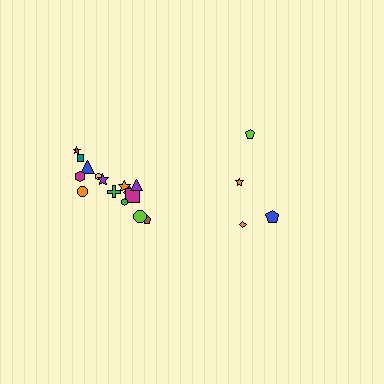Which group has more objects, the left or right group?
The left group.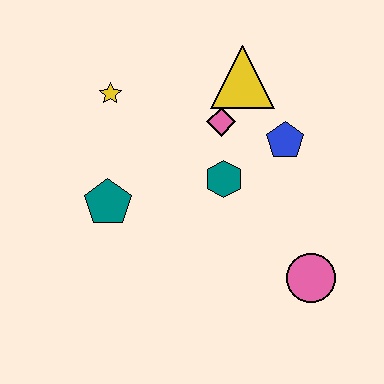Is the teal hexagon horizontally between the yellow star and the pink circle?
Yes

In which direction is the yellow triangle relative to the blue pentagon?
The yellow triangle is above the blue pentagon.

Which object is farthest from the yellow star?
The pink circle is farthest from the yellow star.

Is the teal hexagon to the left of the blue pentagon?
Yes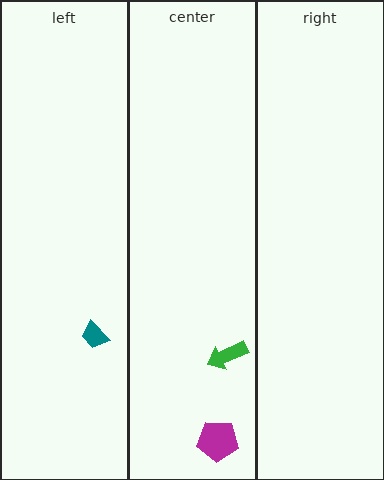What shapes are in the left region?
The teal trapezoid.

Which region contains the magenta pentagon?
The center region.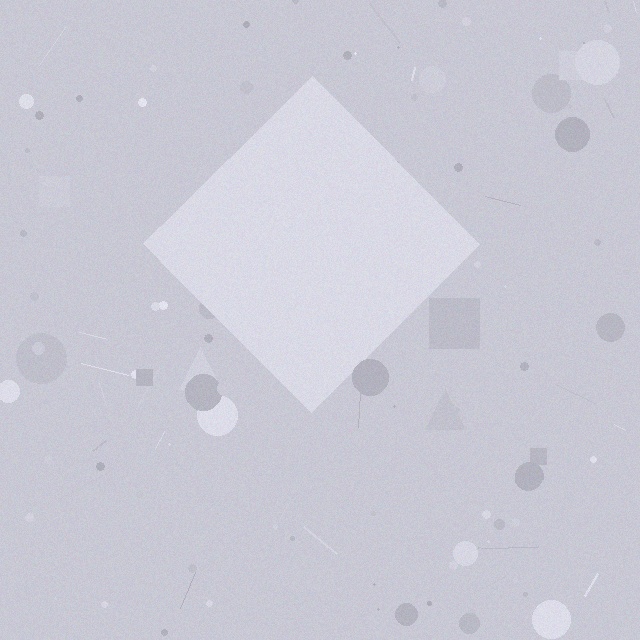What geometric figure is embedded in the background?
A diamond is embedded in the background.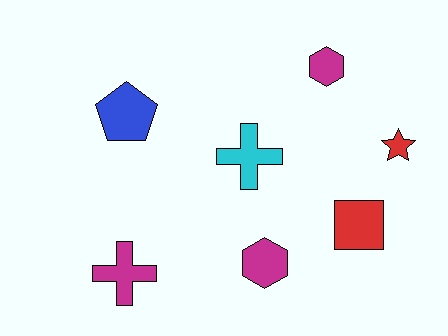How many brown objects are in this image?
There are no brown objects.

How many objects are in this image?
There are 7 objects.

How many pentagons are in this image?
There is 1 pentagon.